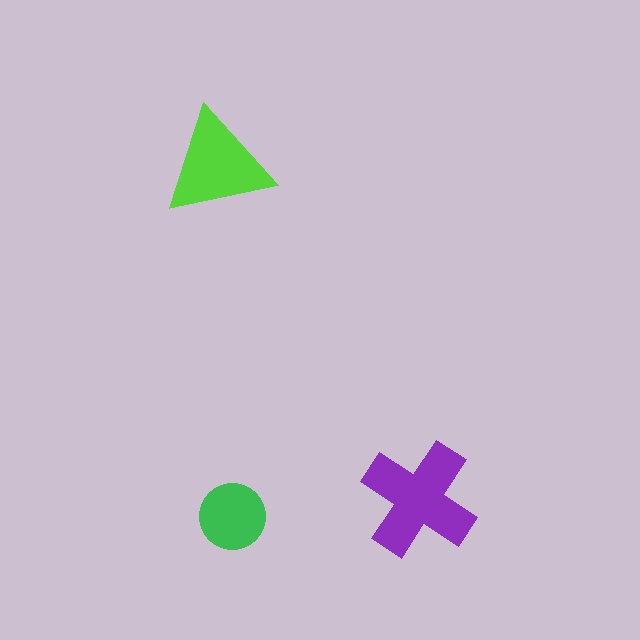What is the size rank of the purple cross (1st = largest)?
1st.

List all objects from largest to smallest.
The purple cross, the lime triangle, the green circle.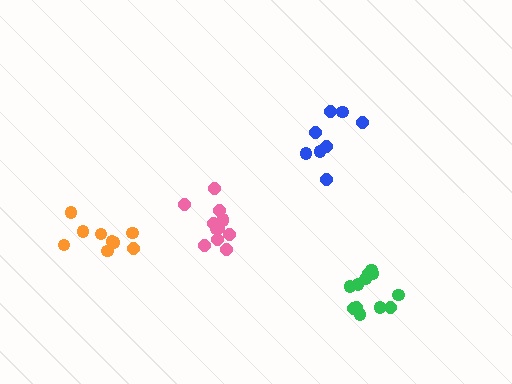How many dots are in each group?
Group 1: 12 dots, Group 2: 8 dots, Group 3: 9 dots, Group 4: 12 dots (41 total).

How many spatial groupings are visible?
There are 4 spatial groupings.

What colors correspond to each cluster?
The clusters are colored: pink, blue, orange, green.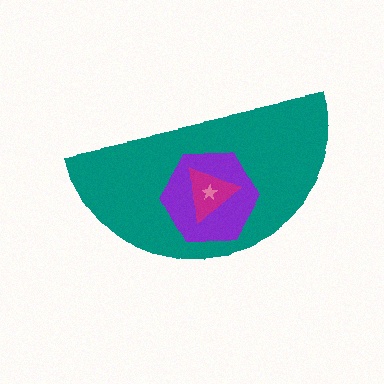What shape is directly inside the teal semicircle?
The purple hexagon.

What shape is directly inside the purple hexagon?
The magenta triangle.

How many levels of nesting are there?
4.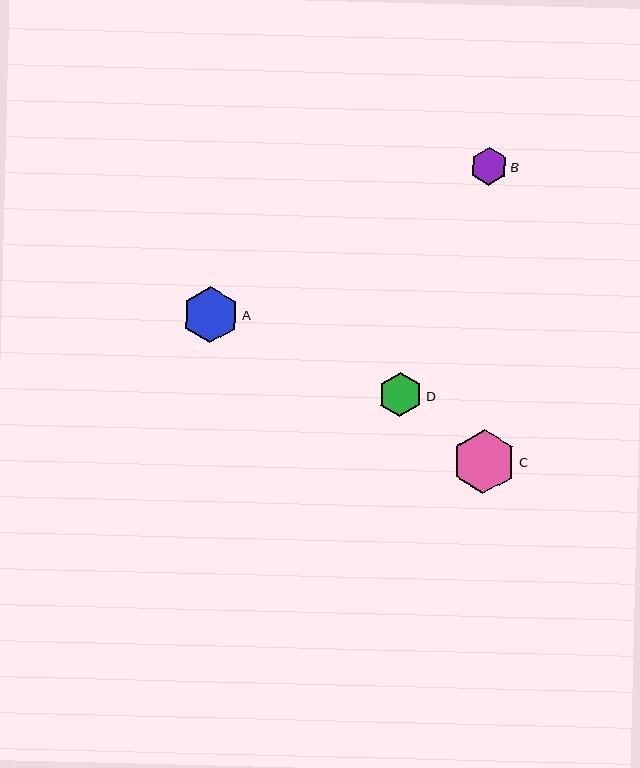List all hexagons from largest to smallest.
From largest to smallest: C, A, D, B.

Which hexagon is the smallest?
Hexagon B is the smallest with a size of approximately 38 pixels.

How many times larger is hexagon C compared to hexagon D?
Hexagon C is approximately 1.5 times the size of hexagon D.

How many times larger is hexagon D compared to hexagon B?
Hexagon D is approximately 1.2 times the size of hexagon B.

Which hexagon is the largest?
Hexagon C is the largest with a size of approximately 64 pixels.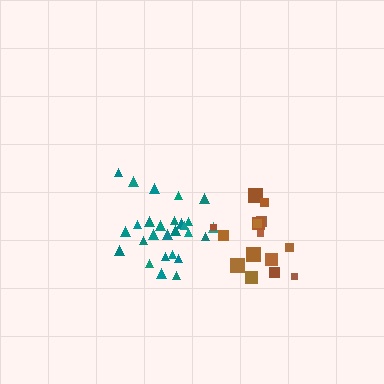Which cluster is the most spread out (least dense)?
Brown.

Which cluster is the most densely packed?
Teal.